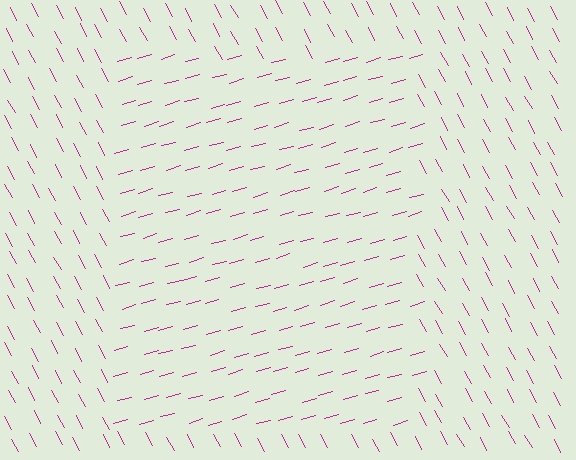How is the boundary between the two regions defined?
The boundary is defined purely by a change in line orientation (approximately 77 degrees difference). All lines are the same color and thickness.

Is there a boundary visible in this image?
Yes, there is a texture boundary formed by a change in line orientation.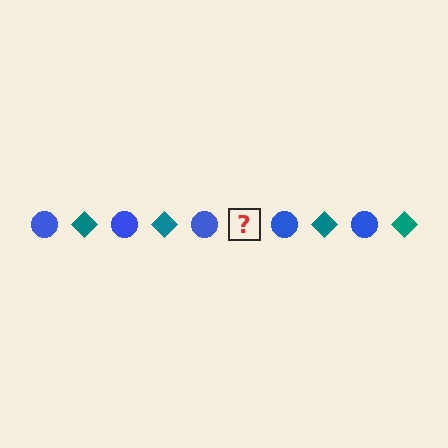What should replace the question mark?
The question mark should be replaced with a teal diamond.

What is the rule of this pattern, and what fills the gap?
The rule is that the pattern alternates between blue circle and teal diamond. The gap should be filled with a teal diamond.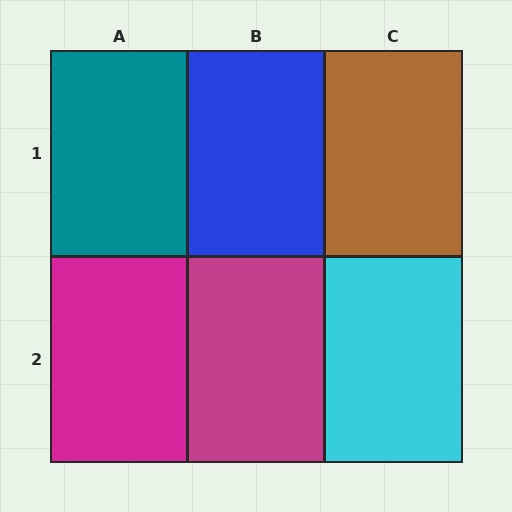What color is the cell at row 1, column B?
Blue.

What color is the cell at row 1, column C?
Brown.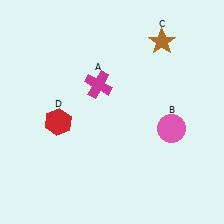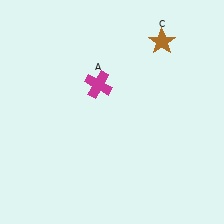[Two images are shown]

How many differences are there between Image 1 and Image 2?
There are 2 differences between the two images.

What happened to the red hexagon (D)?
The red hexagon (D) was removed in Image 2. It was in the bottom-left area of Image 1.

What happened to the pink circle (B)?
The pink circle (B) was removed in Image 2. It was in the bottom-right area of Image 1.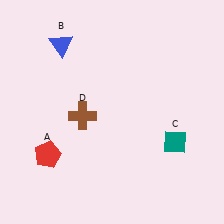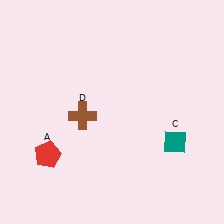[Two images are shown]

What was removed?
The blue triangle (B) was removed in Image 2.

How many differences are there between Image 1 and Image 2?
There is 1 difference between the two images.